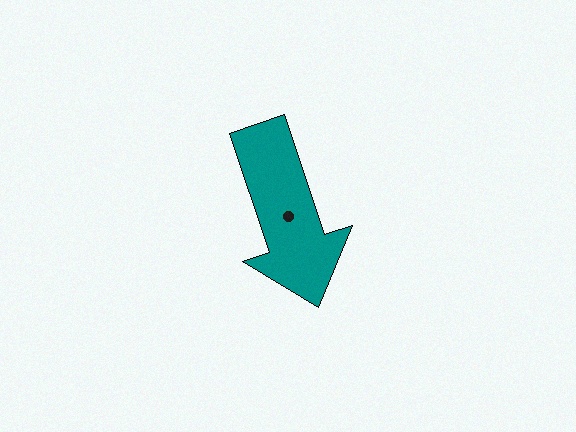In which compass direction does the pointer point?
South.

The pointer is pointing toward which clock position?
Roughly 5 o'clock.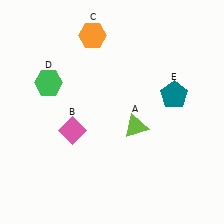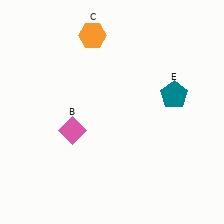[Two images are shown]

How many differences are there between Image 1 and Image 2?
There are 2 differences between the two images.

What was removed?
The lime triangle (A), the green hexagon (D) were removed in Image 2.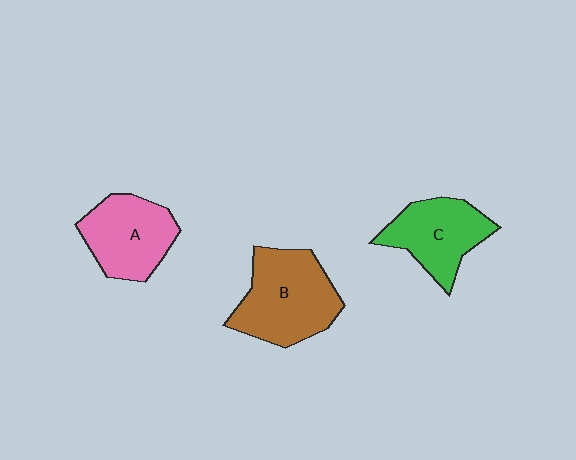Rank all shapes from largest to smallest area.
From largest to smallest: B (brown), A (pink), C (green).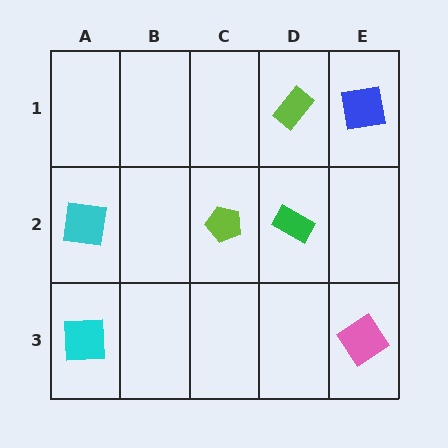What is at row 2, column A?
A cyan square.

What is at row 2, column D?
A green rectangle.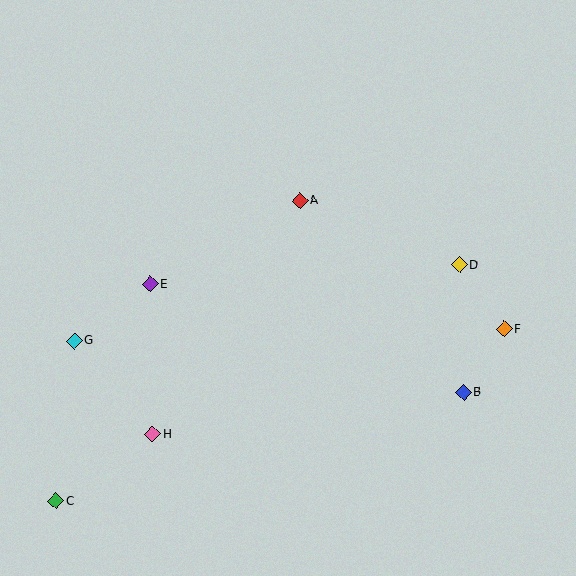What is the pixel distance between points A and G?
The distance between A and G is 266 pixels.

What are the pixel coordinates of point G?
Point G is at (74, 341).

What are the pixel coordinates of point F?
Point F is at (504, 329).